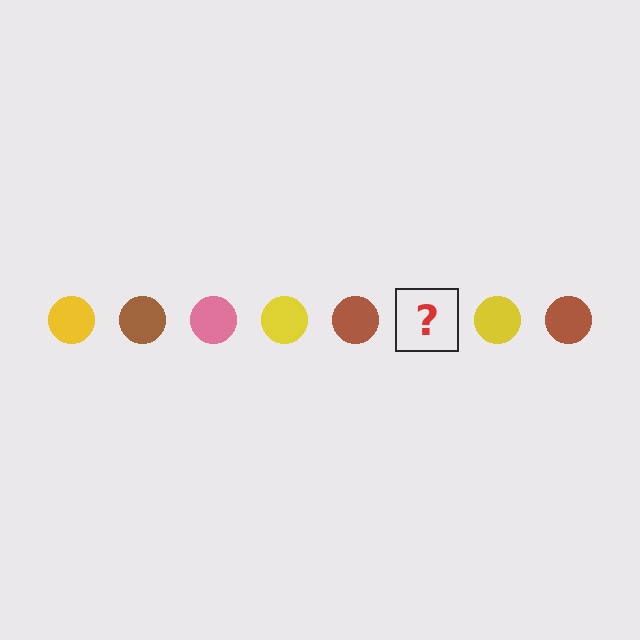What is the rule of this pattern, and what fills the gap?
The rule is that the pattern cycles through yellow, brown, pink circles. The gap should be filled with a pink circle.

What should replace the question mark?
The question mark should be replaced with a pink circle.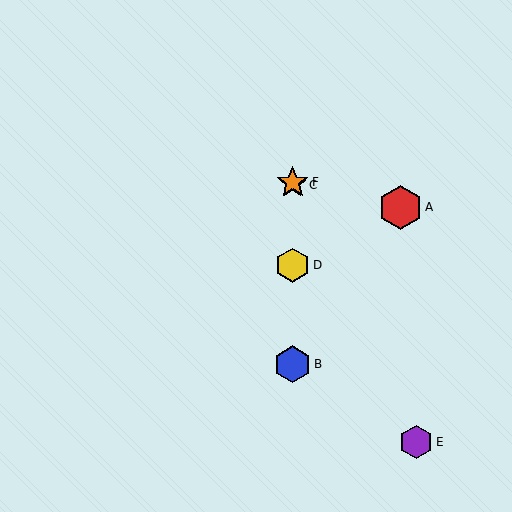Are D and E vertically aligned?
No, D is at x≈293 and E is at x≈416.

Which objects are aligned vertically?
Objects B, C, D, F are aligned vertically.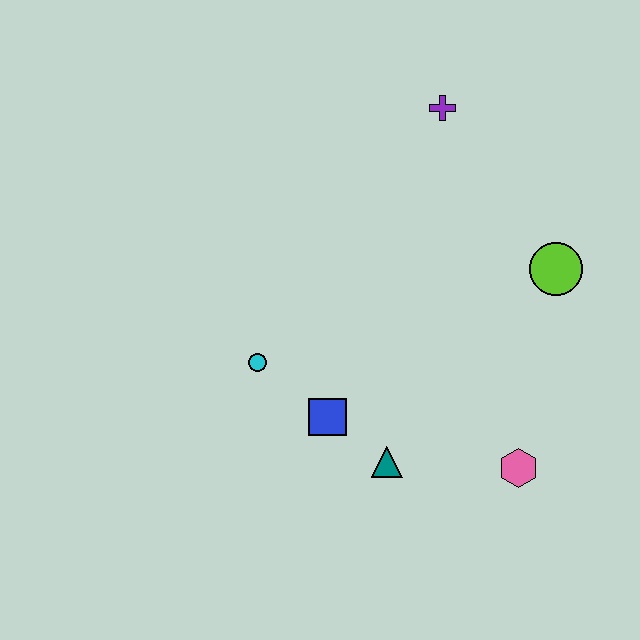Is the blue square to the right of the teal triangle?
No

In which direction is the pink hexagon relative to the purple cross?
The pink hexagon is below the purple cross.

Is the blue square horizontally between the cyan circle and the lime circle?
Yes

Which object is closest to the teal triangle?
The blue square is closest to the teal triangle.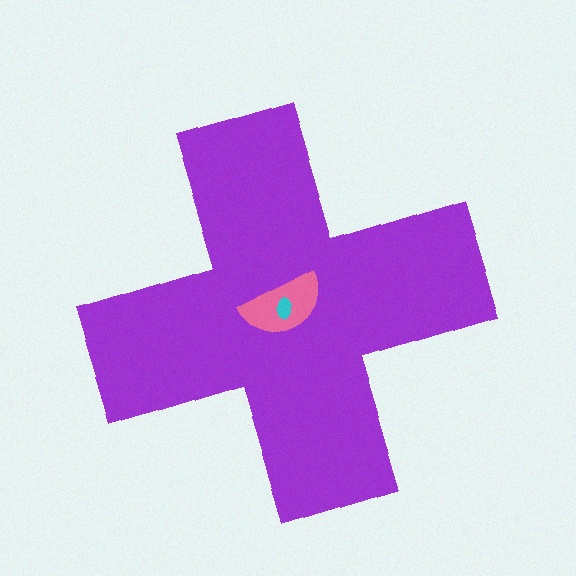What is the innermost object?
The cyan ellipse.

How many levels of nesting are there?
3.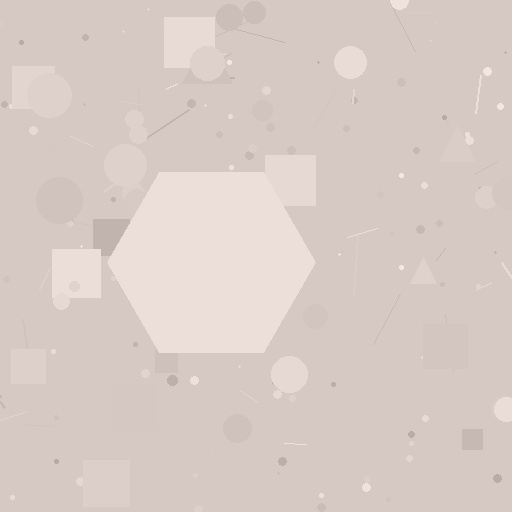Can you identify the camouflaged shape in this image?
The camouflaged shape is a hexagon.